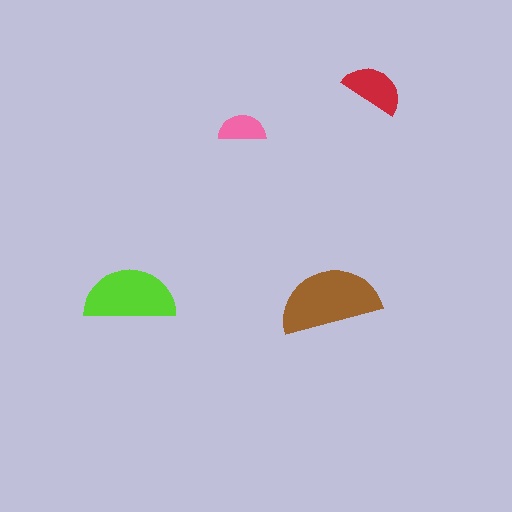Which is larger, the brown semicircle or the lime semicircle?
The brown one.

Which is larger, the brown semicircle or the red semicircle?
The brown one.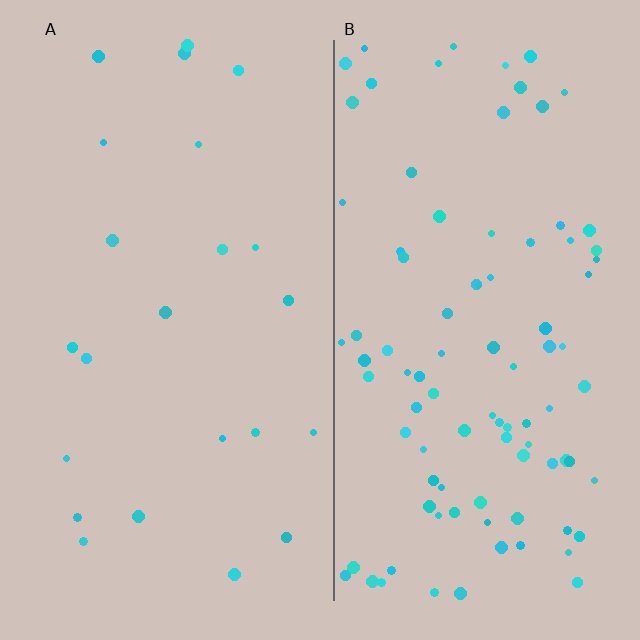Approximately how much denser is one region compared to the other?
Approximately 4.1× — region B over region A.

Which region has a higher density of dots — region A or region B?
B (the right).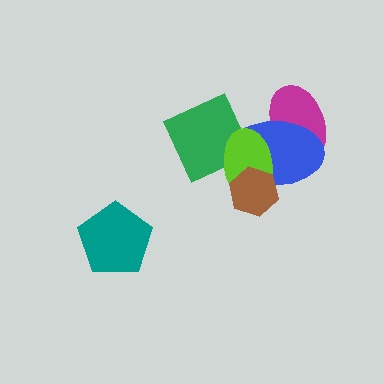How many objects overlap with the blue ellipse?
4 objects overlap with the blue ellipse.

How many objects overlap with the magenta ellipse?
2 objects overlap with the magenta ellipse.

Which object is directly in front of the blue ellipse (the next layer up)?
The lime ellipse is directly in front of the blue ellipse.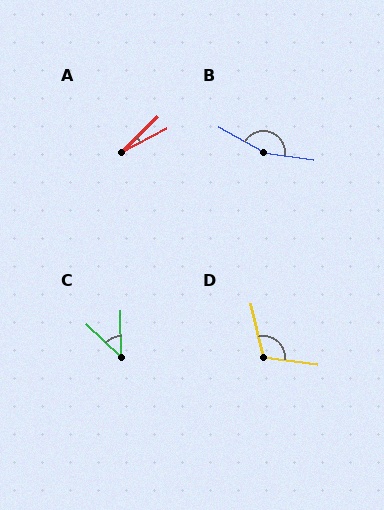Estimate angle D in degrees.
Approximately 111 degrees.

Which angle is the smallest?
A, at approximately 16 degrees.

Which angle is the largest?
B, at approximately 159 degrees.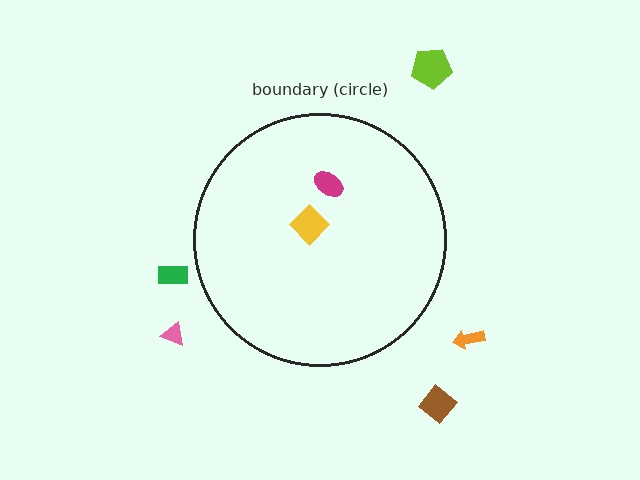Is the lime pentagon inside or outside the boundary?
Outside.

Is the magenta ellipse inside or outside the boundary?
Inside.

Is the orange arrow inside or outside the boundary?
Outside.